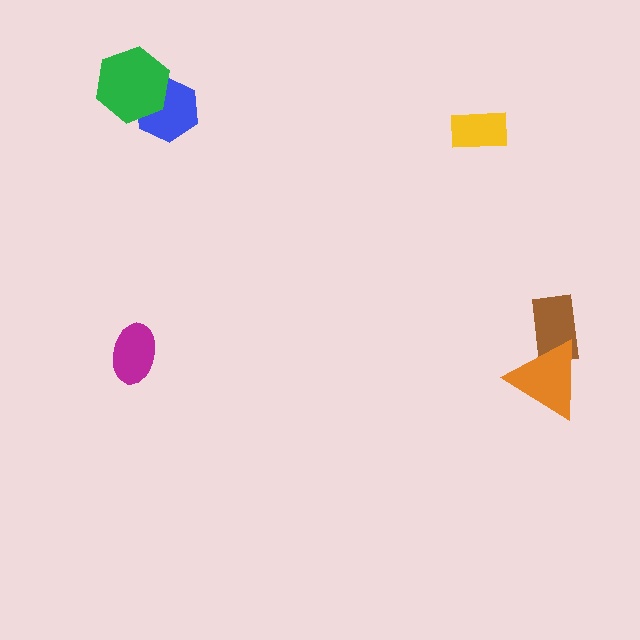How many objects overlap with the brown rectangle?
1 object overlaps with the brown rectangle.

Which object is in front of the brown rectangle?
The orange triangle is in front of the brown rectangle.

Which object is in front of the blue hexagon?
The green hexagon is in front of the blue hexagon.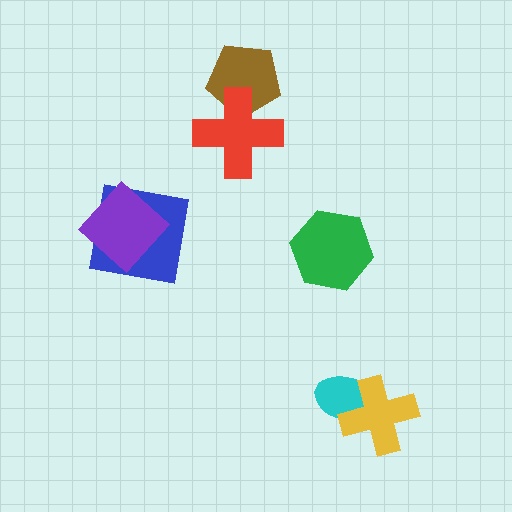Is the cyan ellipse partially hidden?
Yes, it is partially covered by another shape.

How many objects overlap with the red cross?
1 object overlaps with the red cross.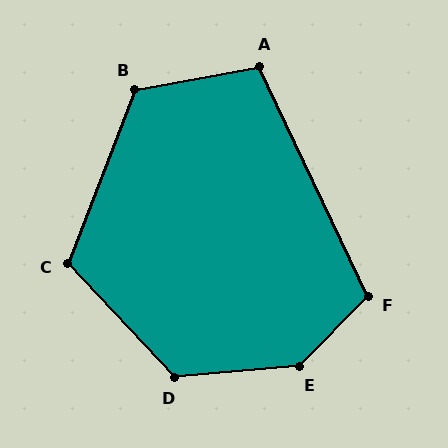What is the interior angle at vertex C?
Approximately 116 degrees (obtuse).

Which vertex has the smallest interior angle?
A, at approximately 105 degrees.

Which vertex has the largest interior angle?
E, at approximately 139 degrees.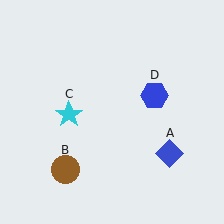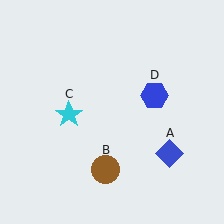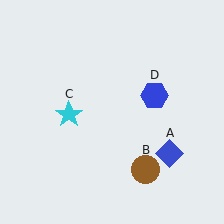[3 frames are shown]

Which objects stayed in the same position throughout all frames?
Blue diamond (object A) and cyan star (object C) and blue hexagon (object D) remained stationary.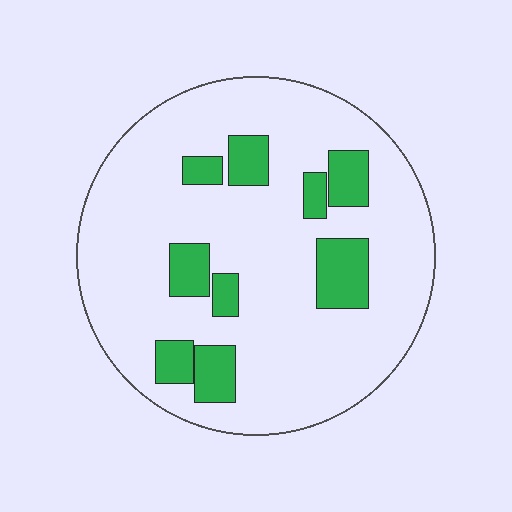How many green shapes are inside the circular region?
9.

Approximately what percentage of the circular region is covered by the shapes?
Approximately 20%.